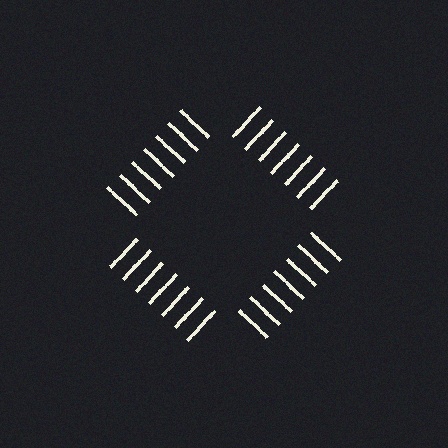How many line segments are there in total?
28 — 7 along each of the 4 edges.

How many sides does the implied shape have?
4 sides — the line-ends trace a square.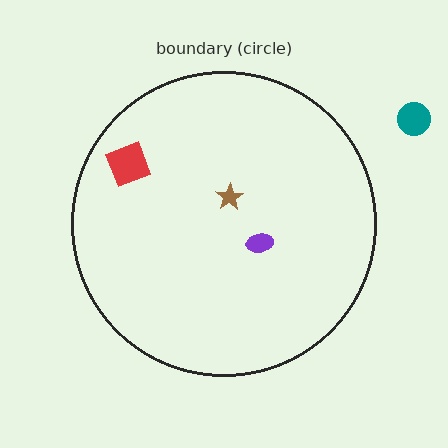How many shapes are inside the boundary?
3 inside, 1 outside.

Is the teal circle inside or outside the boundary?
Outside.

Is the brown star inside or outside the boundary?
Inside.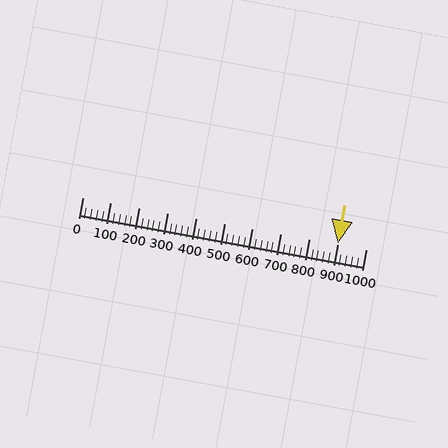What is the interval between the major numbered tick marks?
The major tick marks are spaced 100 units apart.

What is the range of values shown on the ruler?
The ruler shows values from 0 to 1000.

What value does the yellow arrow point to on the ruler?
The yellow arrow points to approximately 900.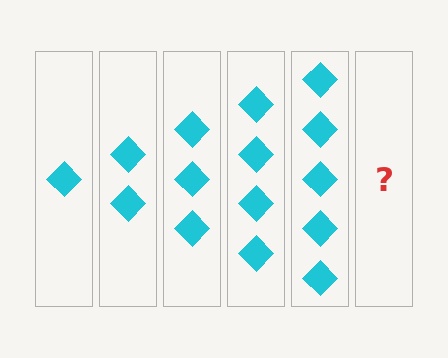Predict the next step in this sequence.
The next step is 6 diamonds.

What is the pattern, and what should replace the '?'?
The pattern is that each step adds one more diamond. The '?' should be 6 diamonds.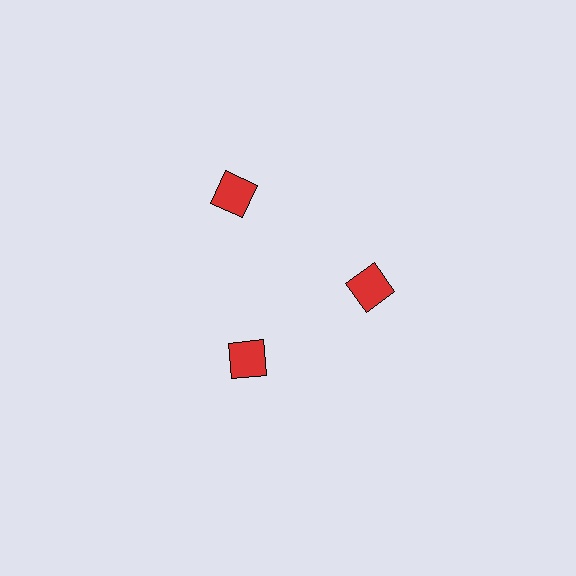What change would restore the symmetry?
The symmetry would be restored by moving it inward, back onto the ring so that all 3 squares sit at equal angles and equal distance from the center.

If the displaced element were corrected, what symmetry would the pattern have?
It would have 3-fold rotational symmetry — the pattern would map onto itself every 120 degrees.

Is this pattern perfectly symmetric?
No. The 3 red squares are arranged in a ring, but one element near the 11 o'clock position is pushed outward from the center, breaking the 3-fold rotational symmetry.